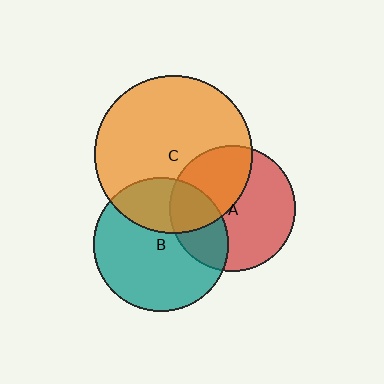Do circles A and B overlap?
Yes.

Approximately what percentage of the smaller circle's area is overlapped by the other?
Approximately 30%.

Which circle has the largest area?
Circle C (orange).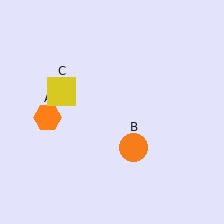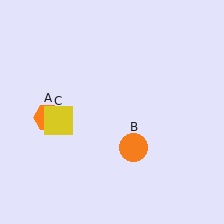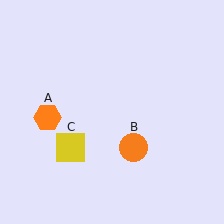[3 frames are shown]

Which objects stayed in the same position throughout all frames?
Orange hexagon (object A) and orange circle (object B) remained stationary.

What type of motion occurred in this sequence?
The yellow square (object C) rotated counterclockwise around the center of the scene.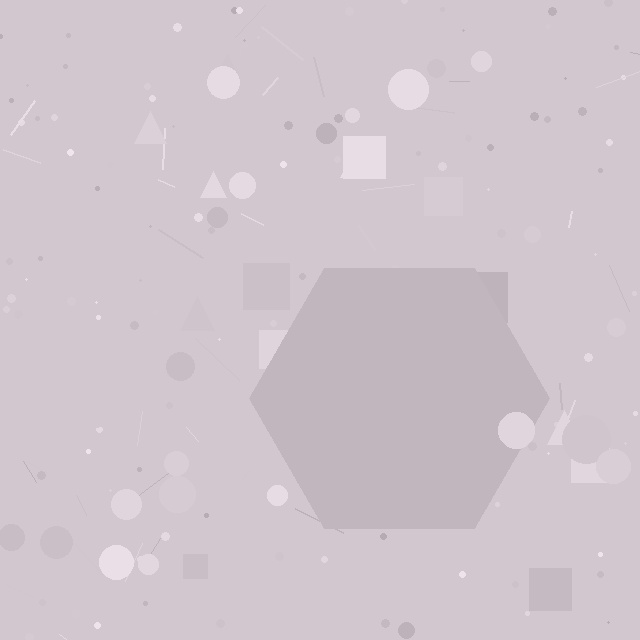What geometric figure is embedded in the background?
A hexagon is embedded in the background.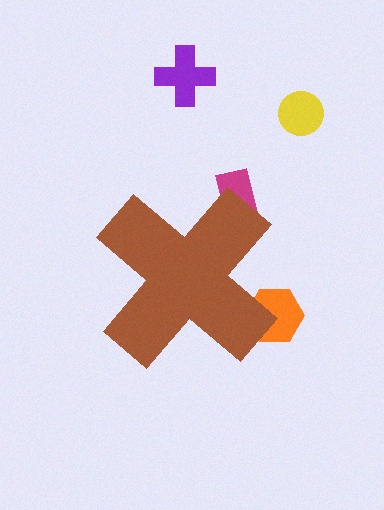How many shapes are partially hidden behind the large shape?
2 shapes are partially hidden.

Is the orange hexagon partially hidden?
Yes, the orange hexagon is partially hidden behind the brown cross.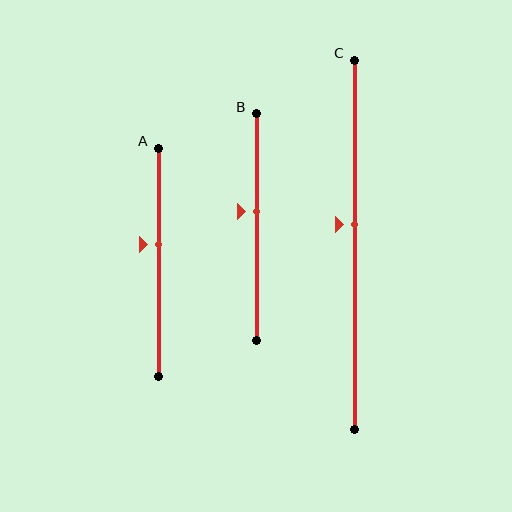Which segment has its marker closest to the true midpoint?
Segment C has its marker closest to the true midpoint.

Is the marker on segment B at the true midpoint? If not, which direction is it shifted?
No, the marker on segment B is shifted upward by about 7% of the segment length.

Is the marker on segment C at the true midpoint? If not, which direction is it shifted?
No, the marker on segment C is shifted upward by about 5% of the segment length.